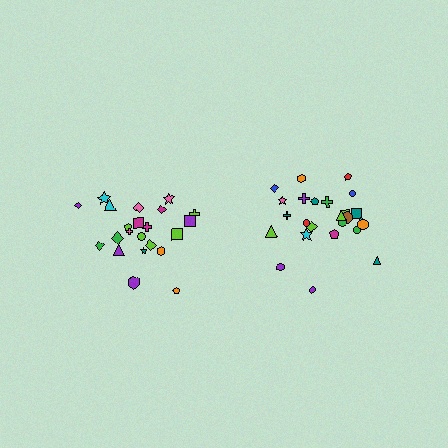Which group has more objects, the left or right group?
The right group.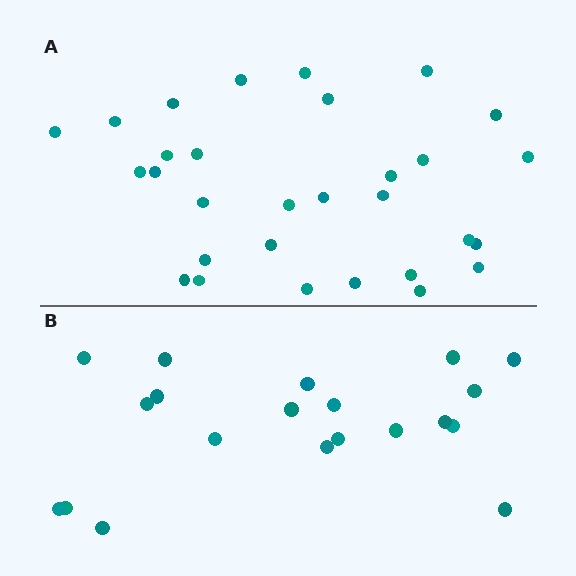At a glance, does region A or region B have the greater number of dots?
Region A (the top region) has more dots.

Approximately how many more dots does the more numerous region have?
Region A has roughly 10 or so more dots than region B.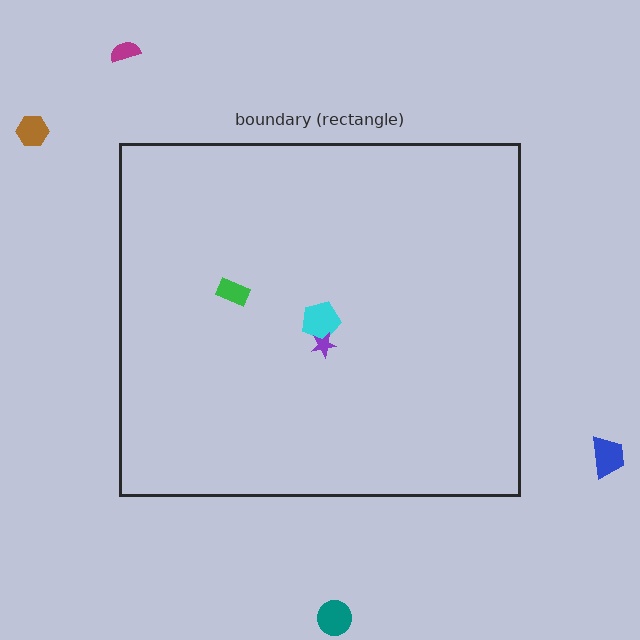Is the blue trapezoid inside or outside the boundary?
Outside.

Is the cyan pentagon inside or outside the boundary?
Inside.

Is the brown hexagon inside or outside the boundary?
Outside.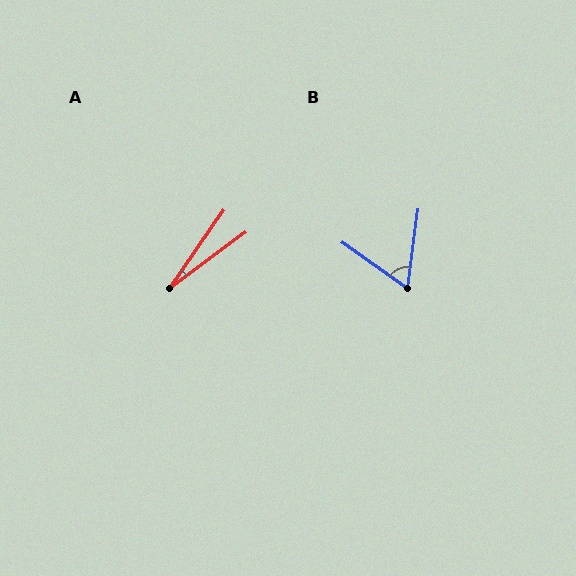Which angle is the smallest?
A, at approximately 19 degrees.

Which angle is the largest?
B, at approximately 62 degrees.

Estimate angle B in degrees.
Approximately 62 degrees.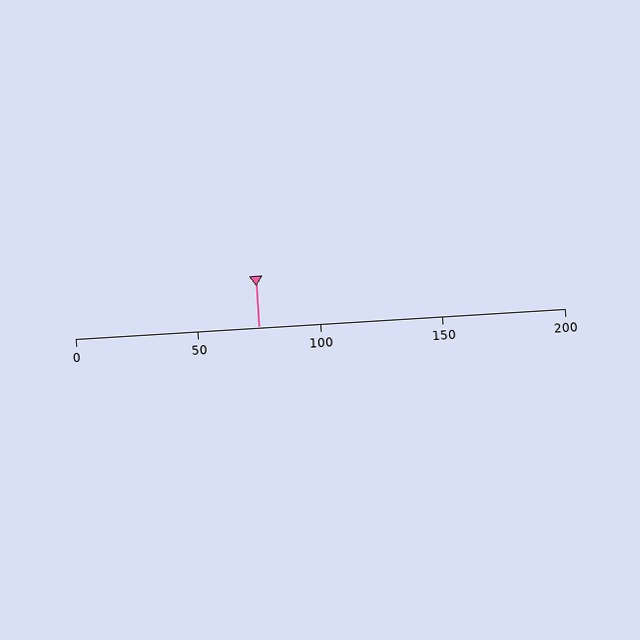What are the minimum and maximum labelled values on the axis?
The axis runs from 0 to 200.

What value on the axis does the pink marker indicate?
The marker indicates approximately 75.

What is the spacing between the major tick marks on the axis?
The major ticks are spaced 50 apart.